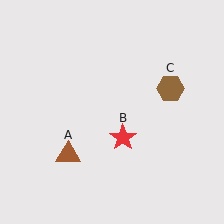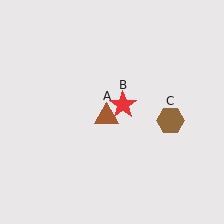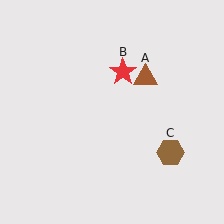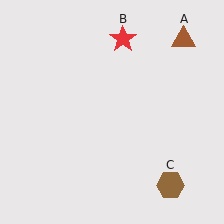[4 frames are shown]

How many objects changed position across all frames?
3 objects changed position: brown triangle (object A), red star (object B), brown hexagon (object C).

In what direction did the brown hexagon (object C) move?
The brown hexagon (object C) moved down.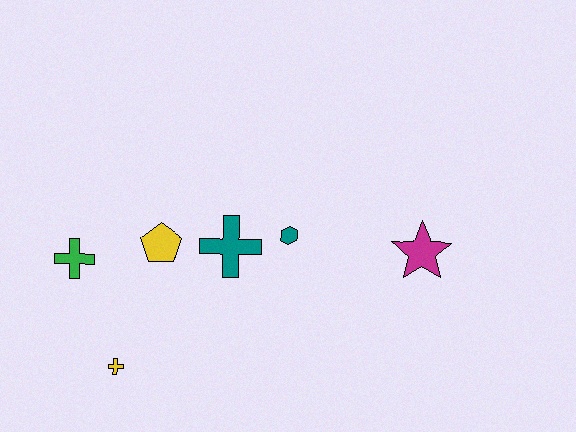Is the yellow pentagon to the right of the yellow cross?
Yes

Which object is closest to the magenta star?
The teal hexagon is closest to the magenta star.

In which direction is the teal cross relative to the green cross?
The teal cross is to the right of the green cross.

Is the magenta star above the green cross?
Yes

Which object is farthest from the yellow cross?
The magenta star is farthest from the yellow cross.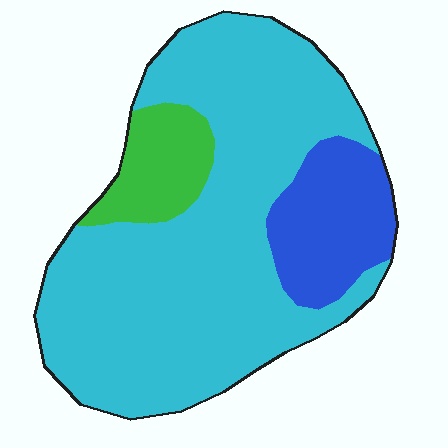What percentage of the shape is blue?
Blue covers 16% of the shape.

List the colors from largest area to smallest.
From largest to smallest: cyan, blue, green.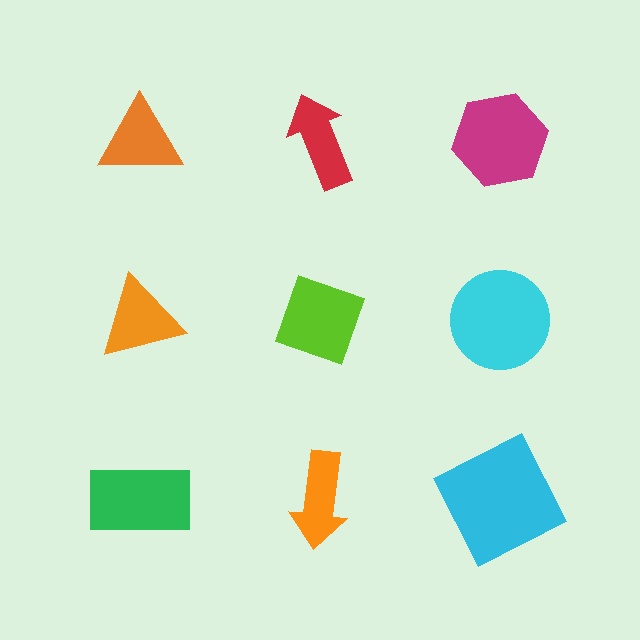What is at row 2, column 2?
A lime diamond.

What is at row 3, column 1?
A green rectangle.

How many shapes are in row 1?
3 shapes.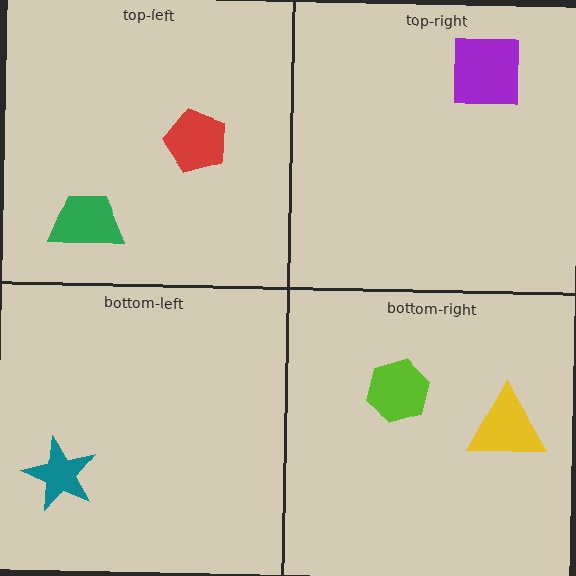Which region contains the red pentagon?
The top-left region.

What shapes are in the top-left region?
The green trapezoid, the red pentagon.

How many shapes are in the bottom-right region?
2.